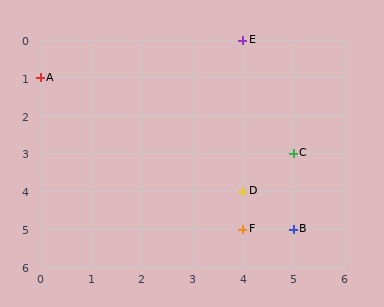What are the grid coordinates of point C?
Point C is at grid coordinates (5, 3).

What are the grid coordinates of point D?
Point D is at grid coordinates (4, 4).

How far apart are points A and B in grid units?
Points A and B are 5 columns and 4 rows apart (about 6.4 grid units diagonally).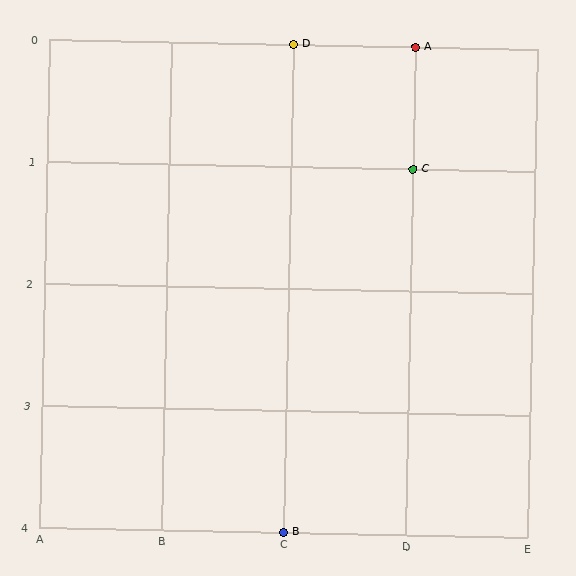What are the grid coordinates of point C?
Point C is at grid coordinates (D, 1).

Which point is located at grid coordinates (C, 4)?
Point B is at (C, 4).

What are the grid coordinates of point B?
Point B is at grid coordinates (C, 4).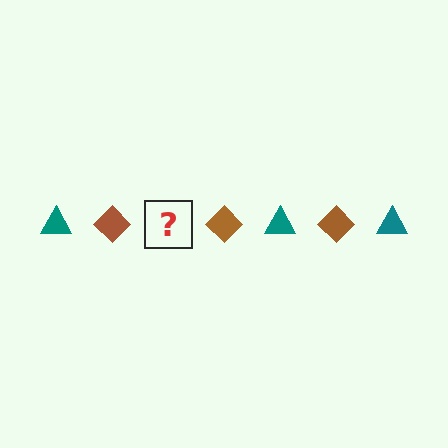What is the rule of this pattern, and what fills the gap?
The rule is that the pattern alternates between teal triangle and brown diamond. The gap should be filled with a teal triangle.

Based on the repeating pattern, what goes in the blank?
The blank should be a teal triangle.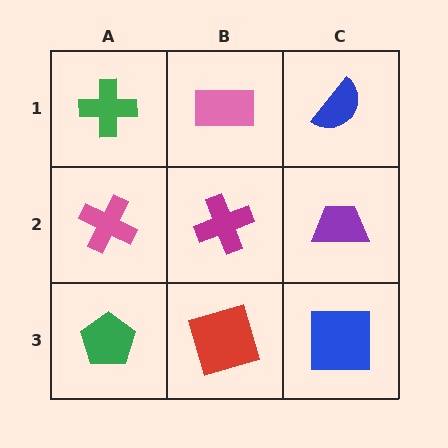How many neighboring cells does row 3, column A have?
2.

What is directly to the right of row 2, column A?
A magenta cross.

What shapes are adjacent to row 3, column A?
A pink cross (row 2, column A), a red square (row 3, column B).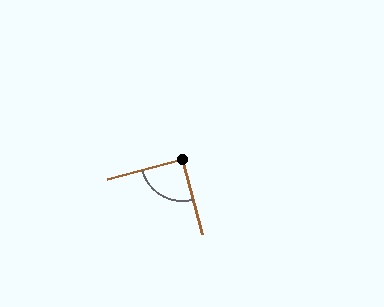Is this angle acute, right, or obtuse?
It is approximately a right angle.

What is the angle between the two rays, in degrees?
Approximately 90 degrees.